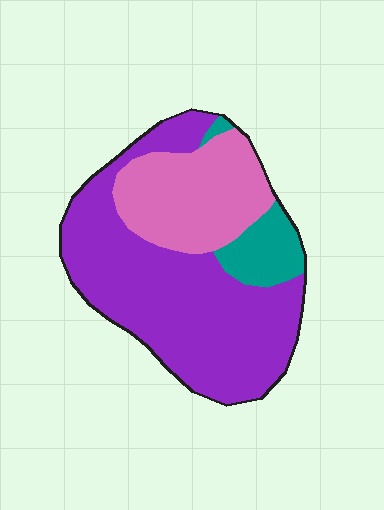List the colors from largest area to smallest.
From largest to smallest: purple, pink, teal.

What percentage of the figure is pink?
Pink takes up about one quarter (1/4) of the figure.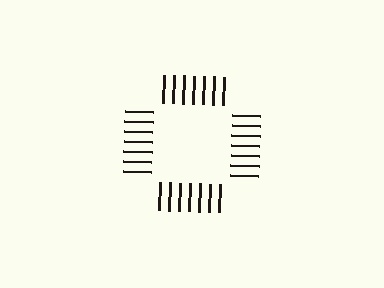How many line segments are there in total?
28 — 7 along each of the 4 edges.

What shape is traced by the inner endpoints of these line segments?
An illusory square — the line segments terminate on its edges but no continuous stroke is drawn.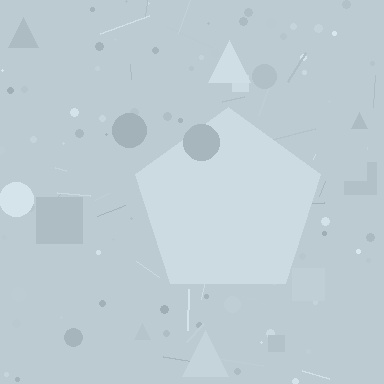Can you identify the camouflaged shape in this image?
The camouflaged shape is a pentagon.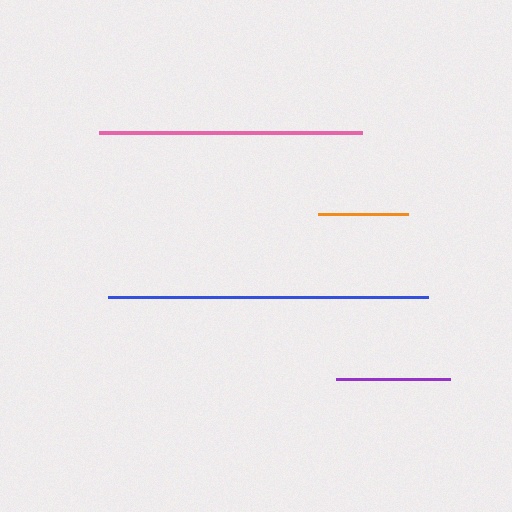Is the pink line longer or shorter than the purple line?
The pink line is longer than the purple line.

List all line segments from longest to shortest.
From longest to shortest: blue, pink, purple, orange.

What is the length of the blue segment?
The blue segment is approximately 319 pixels long.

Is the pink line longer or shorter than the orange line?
The pink line is longer than the orange line.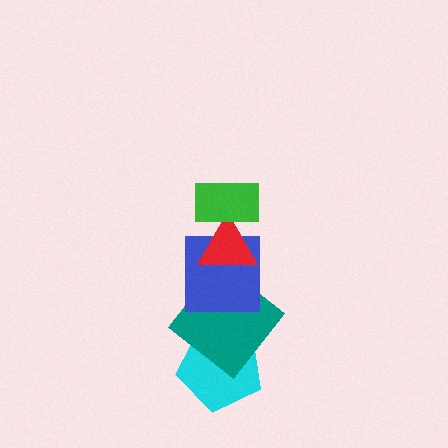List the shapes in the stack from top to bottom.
From top to bottom: the green rectangle, the red triangle, the blue square, the teal diamond, the cyan pentagon.